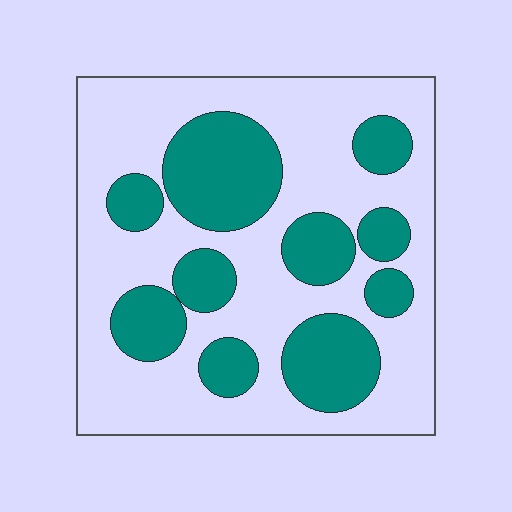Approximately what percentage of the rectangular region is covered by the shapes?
Approximately 35%.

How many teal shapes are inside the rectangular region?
10.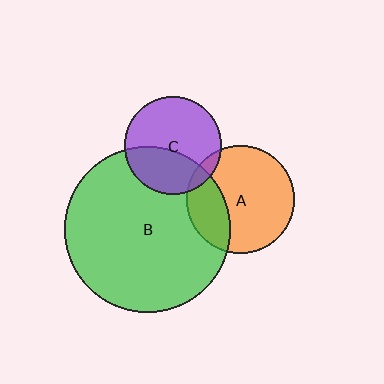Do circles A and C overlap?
Yes.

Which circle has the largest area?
Circle B (green).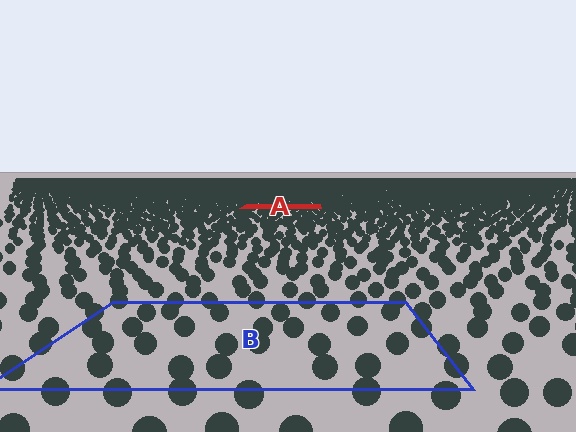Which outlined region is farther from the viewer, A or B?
Region A is farther from the viewer — the texture elements inside it appear smaller and more densely packed.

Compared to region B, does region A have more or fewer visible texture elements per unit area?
Region A has more texture elements per unit area — they are packed more densely because it is farther away.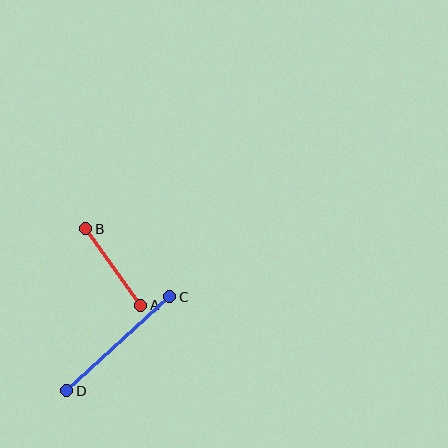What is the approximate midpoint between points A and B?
The midpoint is at approximately (113, 267) pixels.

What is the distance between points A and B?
The distance is approximately 94 pixels.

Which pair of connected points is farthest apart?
Points C and D are farthest apart.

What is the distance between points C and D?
The distance is approximately 139 pixels.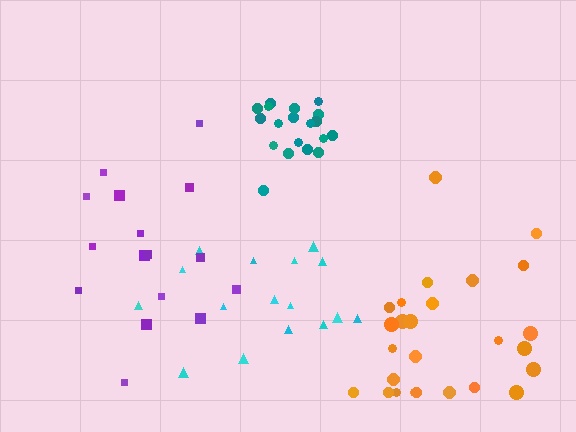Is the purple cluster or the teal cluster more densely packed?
Teal.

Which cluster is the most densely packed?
Teal.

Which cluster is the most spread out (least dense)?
Cyan.